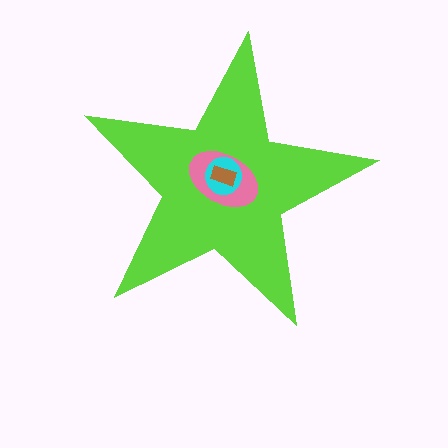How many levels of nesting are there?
4.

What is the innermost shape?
The brown rectangle.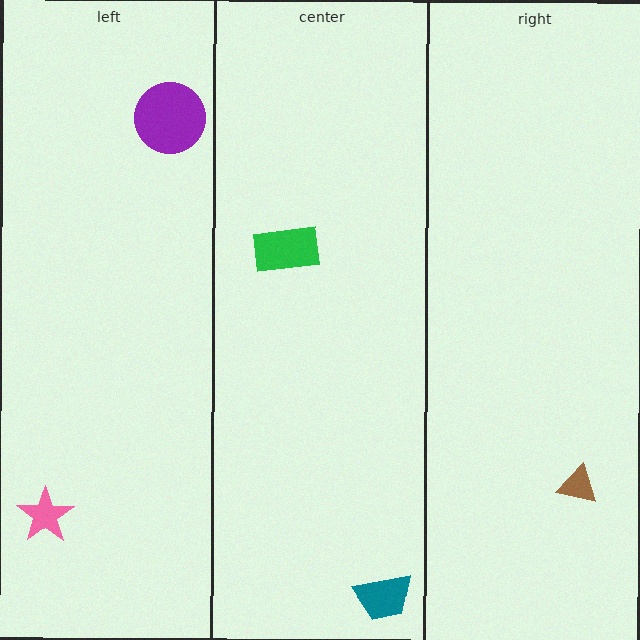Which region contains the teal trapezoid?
The center region.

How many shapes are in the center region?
2.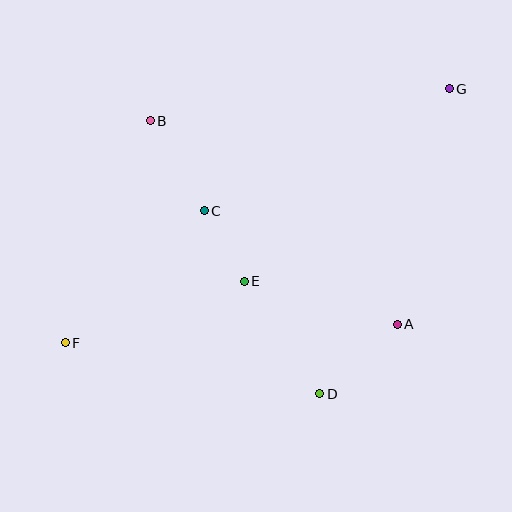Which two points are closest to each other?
Points C and E are closest to each other.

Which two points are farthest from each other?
Points F and G are farthest from each other.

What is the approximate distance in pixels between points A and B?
The distance between A and B is approximately 320 pixels.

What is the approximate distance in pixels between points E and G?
The distance between E and G is approximately 281 pixels.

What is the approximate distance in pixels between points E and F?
The distance between E and F is approximately 189 pixels.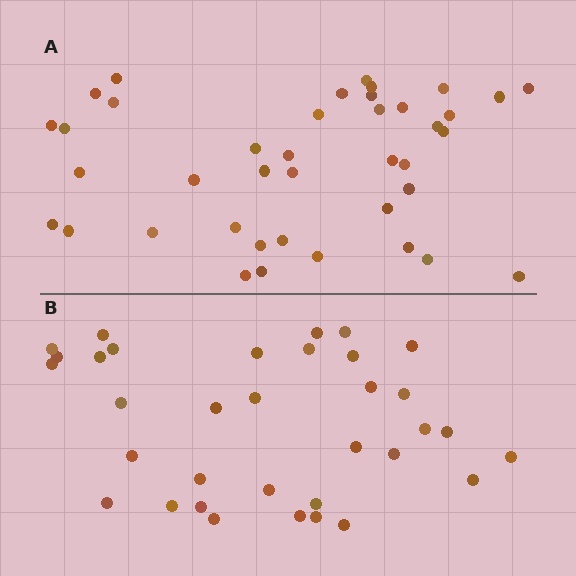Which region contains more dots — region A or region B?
Region A (the top region) has more dots.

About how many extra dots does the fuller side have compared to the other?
Region A has about 6 more dots than region B.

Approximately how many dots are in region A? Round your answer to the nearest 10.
About 40 dots.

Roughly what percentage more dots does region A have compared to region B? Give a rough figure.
About 20% more.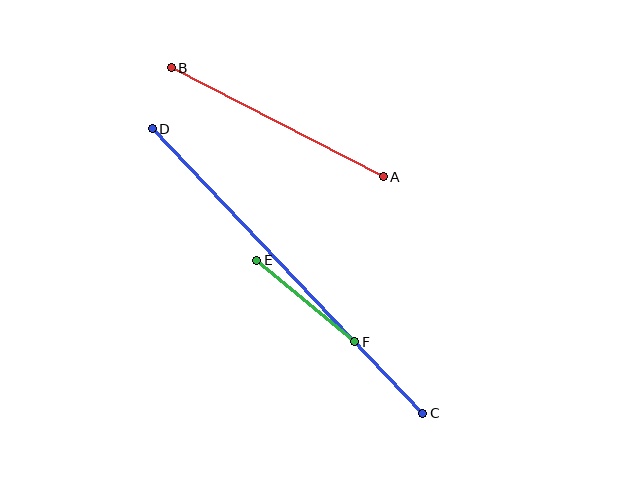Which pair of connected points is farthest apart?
Points C and D are farthest apart.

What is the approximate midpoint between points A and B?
The midpoint is at approximately (277, 122) pixels.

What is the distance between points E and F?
The distance is approximately 128 pixels.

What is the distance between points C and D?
The distance is approximately 393 pixels.